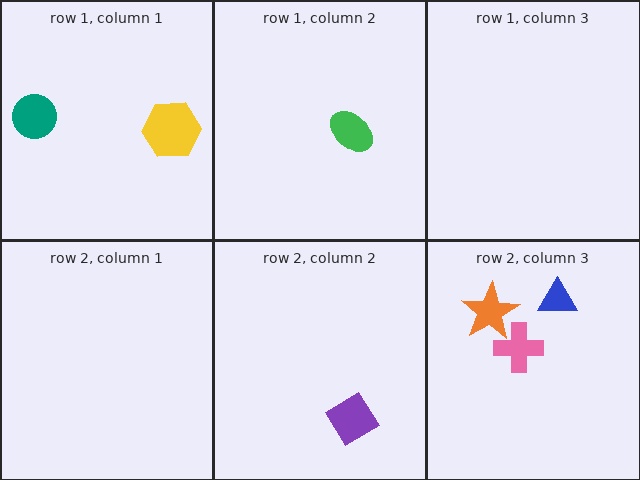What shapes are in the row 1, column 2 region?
The green ellipse.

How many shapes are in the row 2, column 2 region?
1.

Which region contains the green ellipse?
The row 1, column 2 region.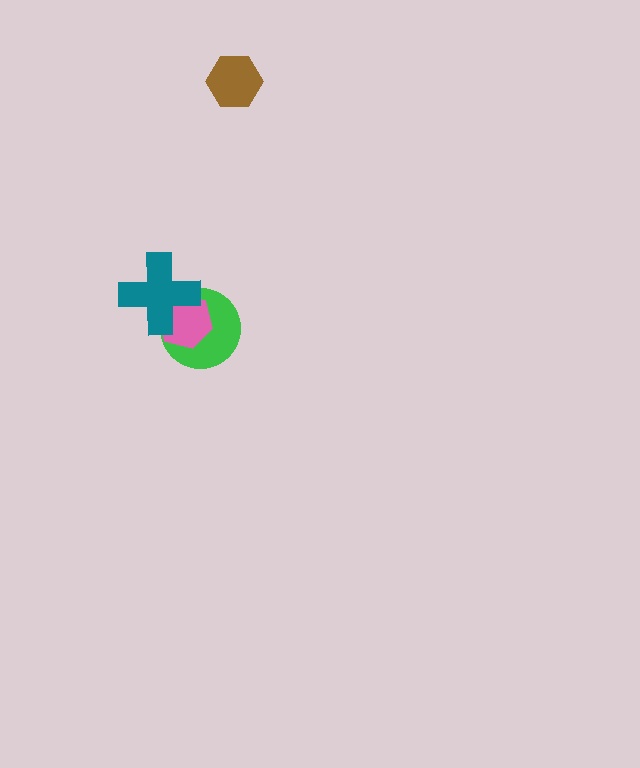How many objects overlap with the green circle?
2 objects overlap with the green circle.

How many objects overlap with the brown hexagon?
0 objects overlap with the brown hexagon.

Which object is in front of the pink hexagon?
The teal cross is in front of the pink hexagon.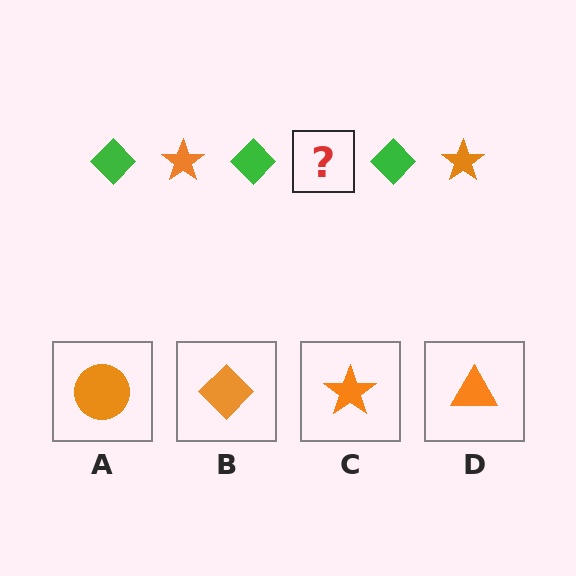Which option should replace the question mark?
Option C.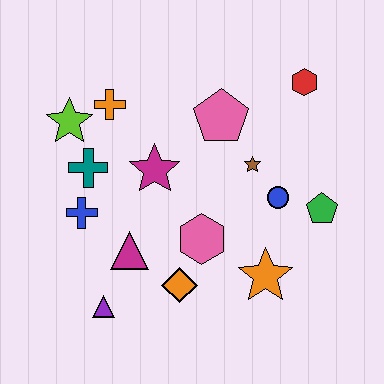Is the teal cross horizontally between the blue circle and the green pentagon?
No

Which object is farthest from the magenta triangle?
The red hexagon is farthest from the magenta triangle.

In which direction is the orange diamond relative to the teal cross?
The orange diamond is below the teal cross.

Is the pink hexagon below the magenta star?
Yes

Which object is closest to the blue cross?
The teal cross is closest to the blue cross.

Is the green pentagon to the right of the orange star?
Yes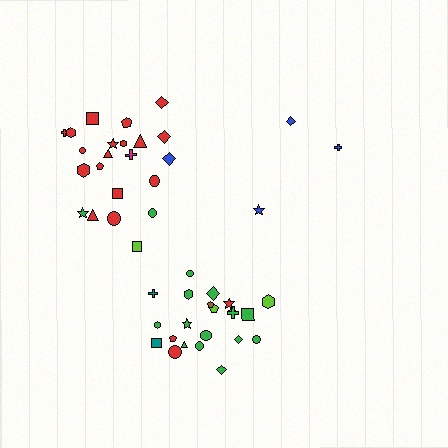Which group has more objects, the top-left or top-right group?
The top-left group.